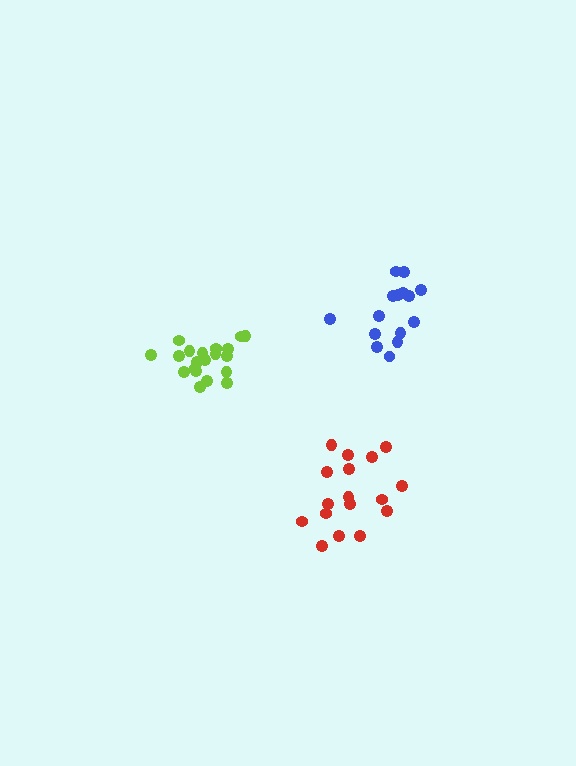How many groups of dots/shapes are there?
There are 3 groups.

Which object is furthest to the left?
The lime cluster is leftmost.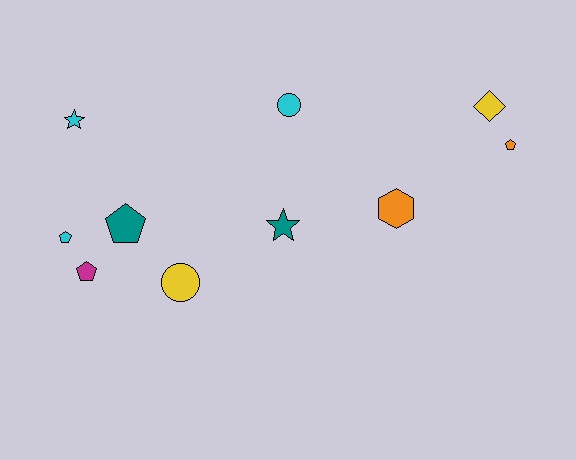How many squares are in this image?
There are no squares.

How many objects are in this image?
There are 10 objects.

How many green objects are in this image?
There are no green objects.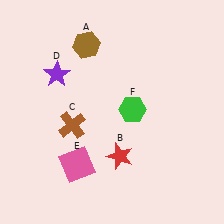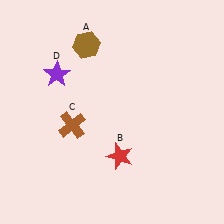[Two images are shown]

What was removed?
The pink square (E), the green hexagon (F) were removed in Image 2.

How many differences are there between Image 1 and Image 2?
There are 2 differences between the two images.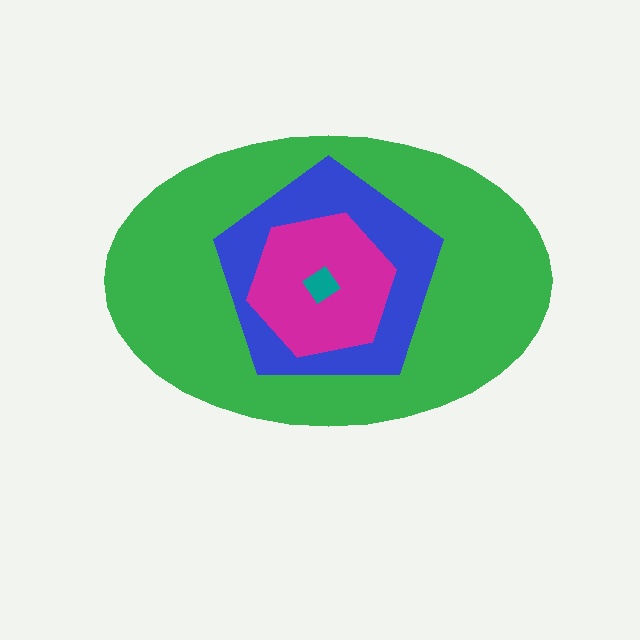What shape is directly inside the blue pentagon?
The magenta hexagon.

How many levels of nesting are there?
4.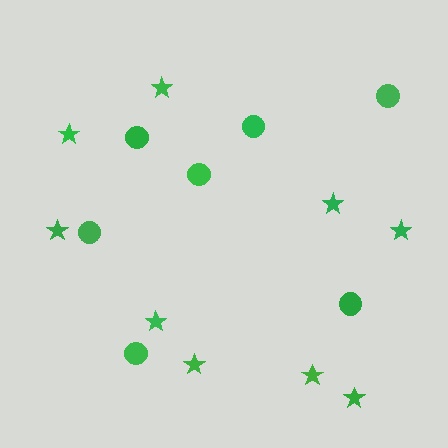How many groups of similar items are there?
There are 2 groups: one group of stars (9) and one group of circles (7).